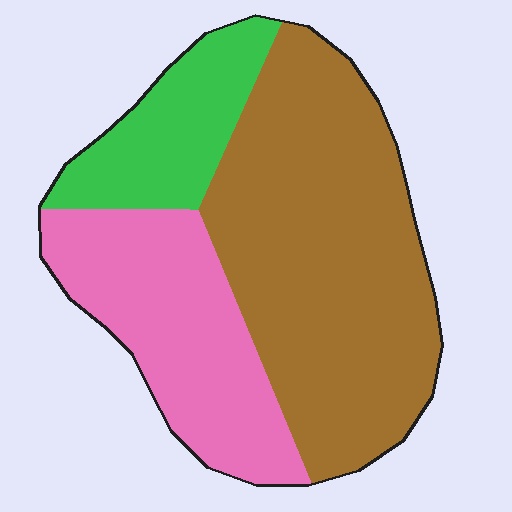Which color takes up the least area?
Green, at roughly 15%.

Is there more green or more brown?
Brown.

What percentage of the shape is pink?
Pink covers roughly 30% of the shape.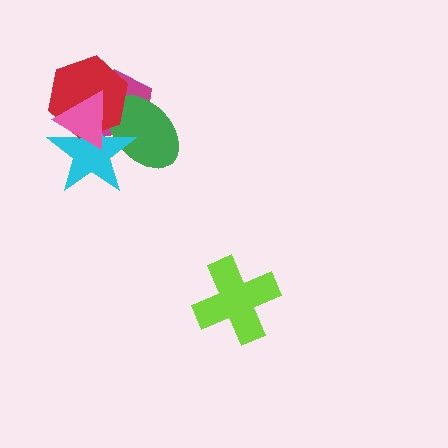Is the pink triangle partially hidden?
No, no other shape covers it.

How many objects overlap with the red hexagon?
4 objects overlap with the red hexagon.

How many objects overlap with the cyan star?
4 objects overlap with the cyan star.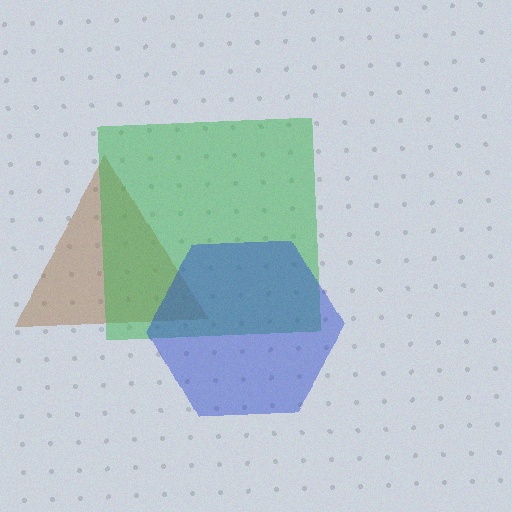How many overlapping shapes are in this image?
There are 3 overlapping shapes in the image.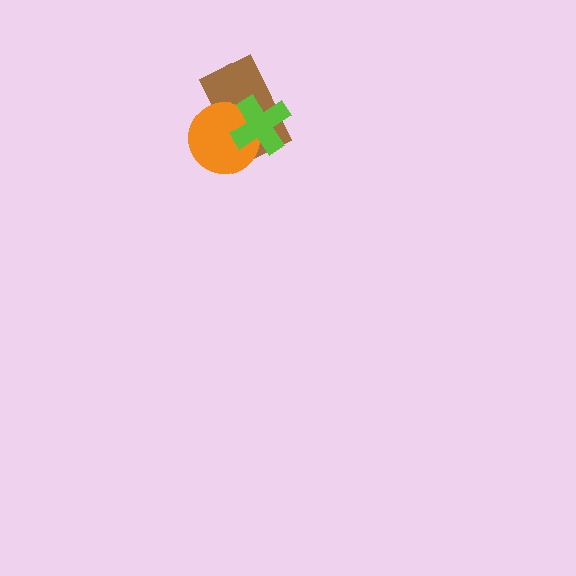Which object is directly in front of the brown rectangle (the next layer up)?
The orange circle is directly in front of the brown rectangle.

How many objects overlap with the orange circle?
2 objects overlap with the orange circle.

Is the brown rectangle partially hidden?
Yes, it is partially covered by another shape.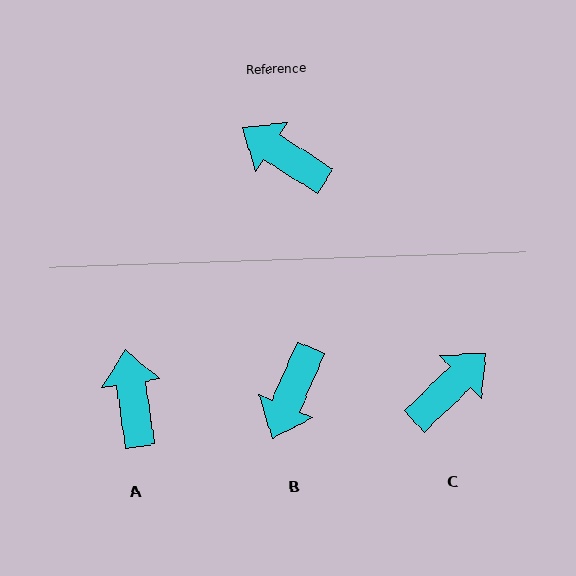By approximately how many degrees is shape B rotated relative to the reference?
Approximately 100 degrees counter-clockwise.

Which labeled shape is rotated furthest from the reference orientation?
C, about 104 degrees away.